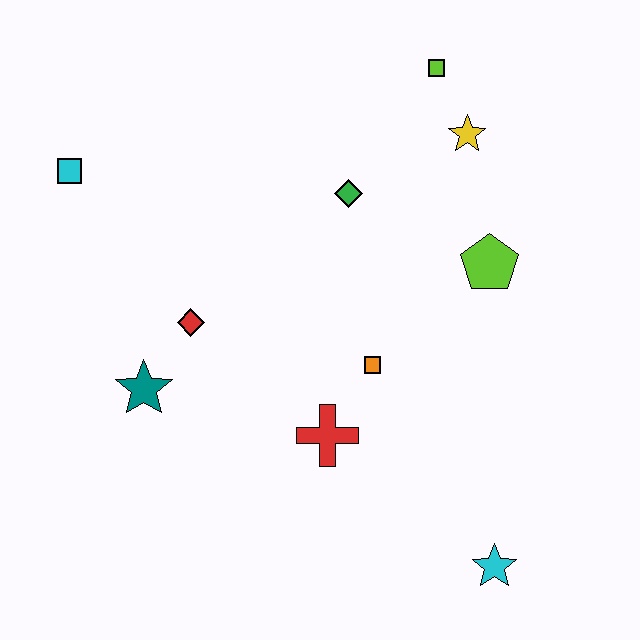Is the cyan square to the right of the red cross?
No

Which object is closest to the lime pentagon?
The yellow star is closest to the lime pentagon.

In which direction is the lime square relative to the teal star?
The lime square is above the teal star.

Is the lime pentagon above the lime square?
No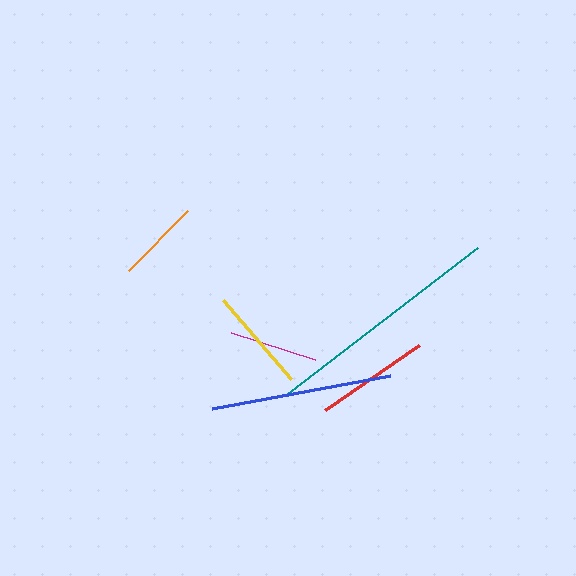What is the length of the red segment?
The red segment is approximately 114 pixels long.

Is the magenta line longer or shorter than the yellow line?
The yellow line is longer than the magenta line.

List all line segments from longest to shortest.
From longest to shortest: teal, blue, red, yellow, magenta, orange.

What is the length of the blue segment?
The blue segment is approximately 181 pixels long.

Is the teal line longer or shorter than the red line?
The teal line is longer than the red line.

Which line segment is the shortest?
The orange line is the shortest at approximately 84 pixels.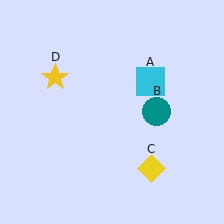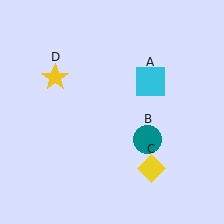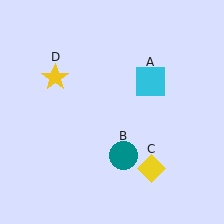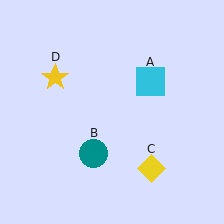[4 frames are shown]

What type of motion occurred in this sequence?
The teal circle (object B) rotated clockwise around the center of the scene.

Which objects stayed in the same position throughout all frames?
Cyan square (object A) and yellow diamond (object C) and yellow star (object D) remained stationary.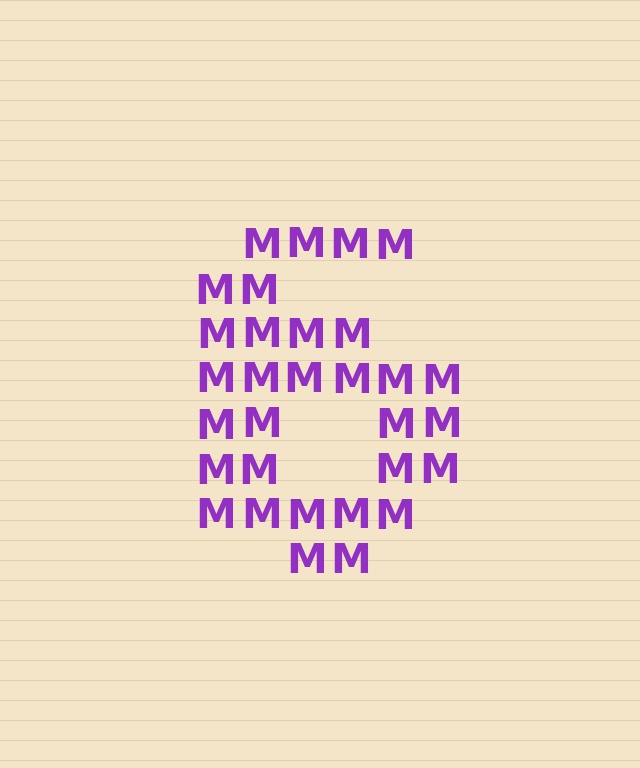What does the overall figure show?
The overall figure shows the digit 6.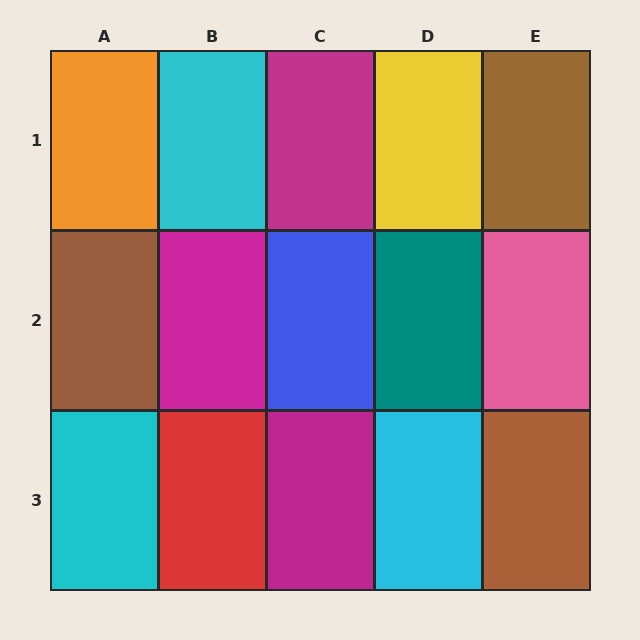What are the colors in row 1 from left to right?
Orange, cyan, magenta, yellow, brown.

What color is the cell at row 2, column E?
Pink.